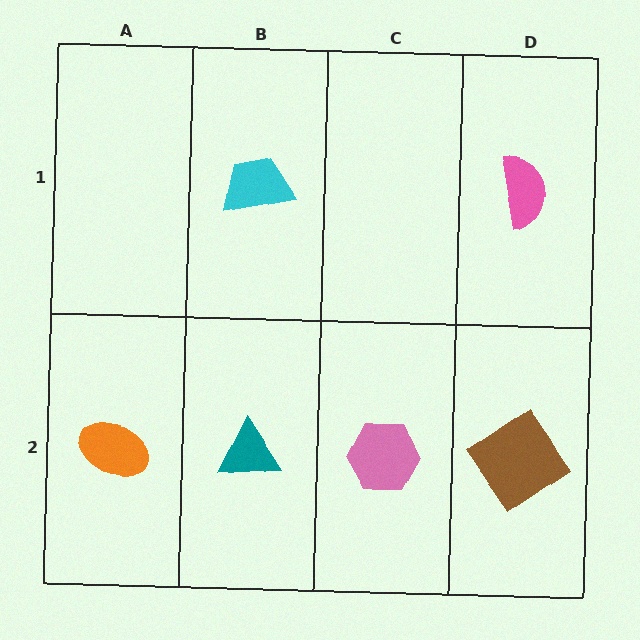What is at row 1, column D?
A pink semicircle.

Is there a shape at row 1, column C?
No, that cell is empty.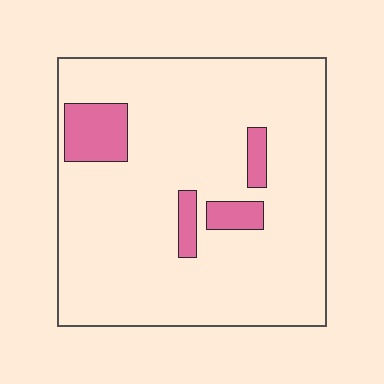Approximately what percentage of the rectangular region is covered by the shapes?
Approximately 10%.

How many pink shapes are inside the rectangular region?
4.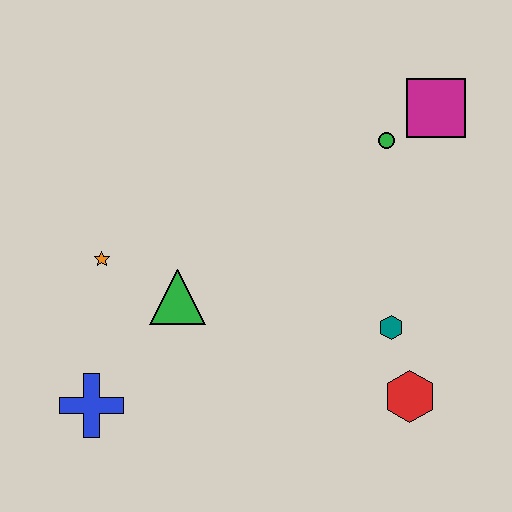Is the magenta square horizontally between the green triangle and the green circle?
No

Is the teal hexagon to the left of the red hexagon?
Yes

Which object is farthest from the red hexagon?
The orange star is farthest from the red hexagon.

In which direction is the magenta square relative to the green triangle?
The magenta square is to the right of the green triangle.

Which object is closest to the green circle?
The magenta square is closest to the green circle.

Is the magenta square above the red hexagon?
Yes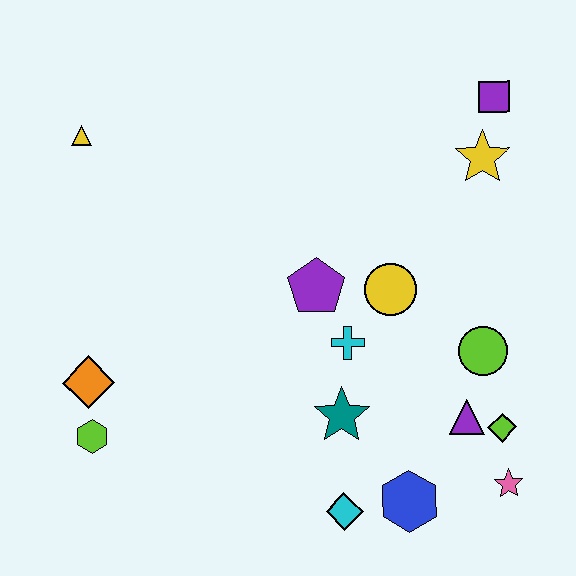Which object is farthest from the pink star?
The yellow triangle is farthest from the pink star.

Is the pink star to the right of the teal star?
Yes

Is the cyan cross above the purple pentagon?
No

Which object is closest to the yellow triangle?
The orange diamond is closest to the yellow triangle.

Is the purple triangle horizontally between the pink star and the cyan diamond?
Yes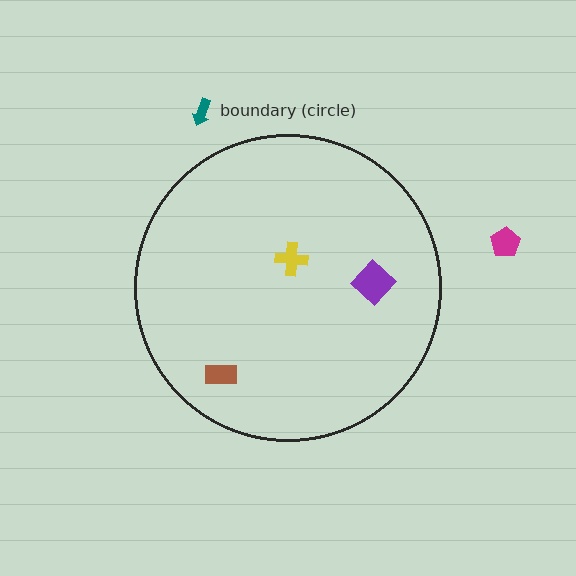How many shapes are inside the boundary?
3 inside, 2 outside.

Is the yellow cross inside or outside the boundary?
Inside.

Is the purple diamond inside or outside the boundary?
Inside.